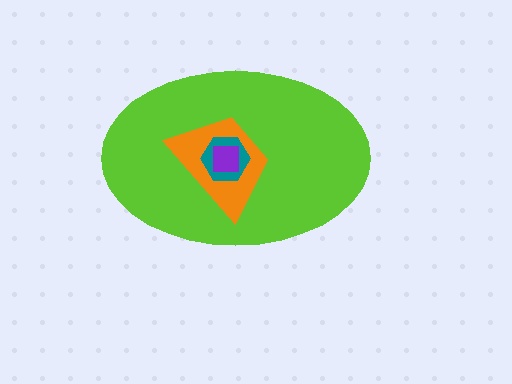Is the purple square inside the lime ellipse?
Yes.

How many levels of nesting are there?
4.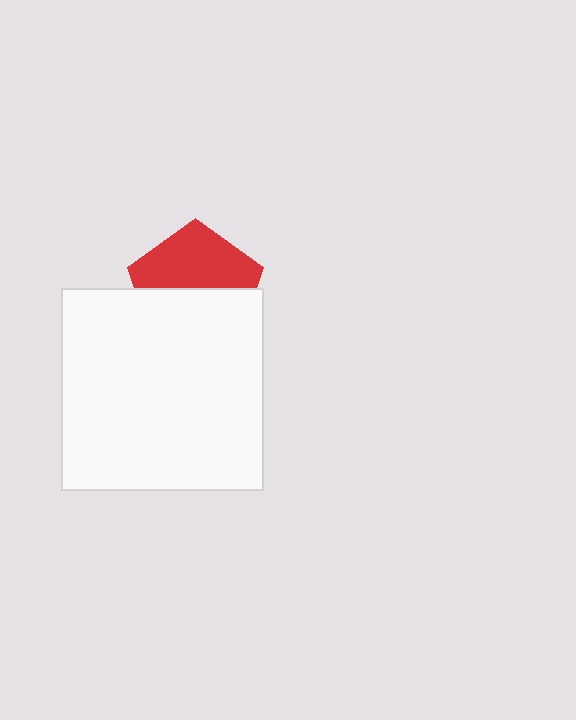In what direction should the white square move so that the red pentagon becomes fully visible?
The white square should move down. That is the shortest direction to clear the overlap and leave the red pentagon fully visible.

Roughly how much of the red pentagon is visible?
About half of it is visible (roughly 49%).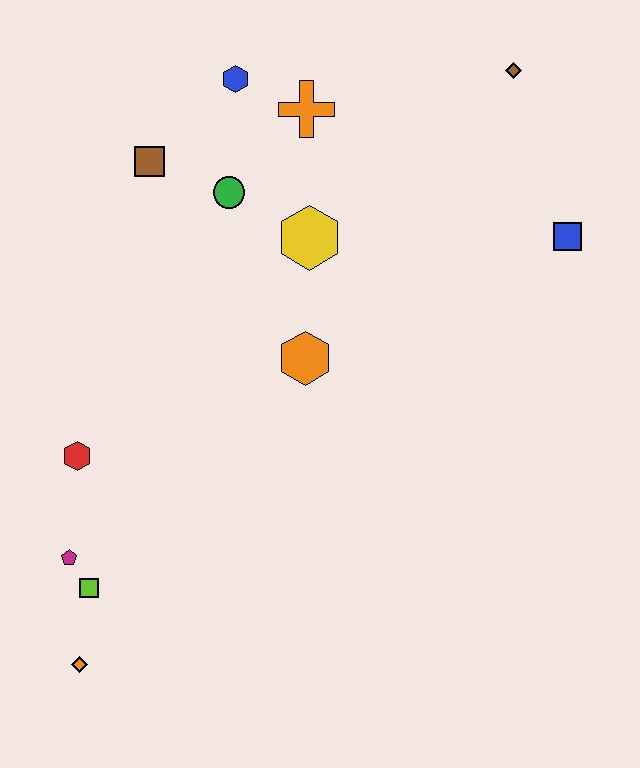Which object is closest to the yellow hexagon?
The green circle is closest to the yellow hexagon.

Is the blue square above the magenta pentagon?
Yes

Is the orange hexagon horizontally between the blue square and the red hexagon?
Yes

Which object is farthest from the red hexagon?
The brown diamond is farthest from the red hexagon.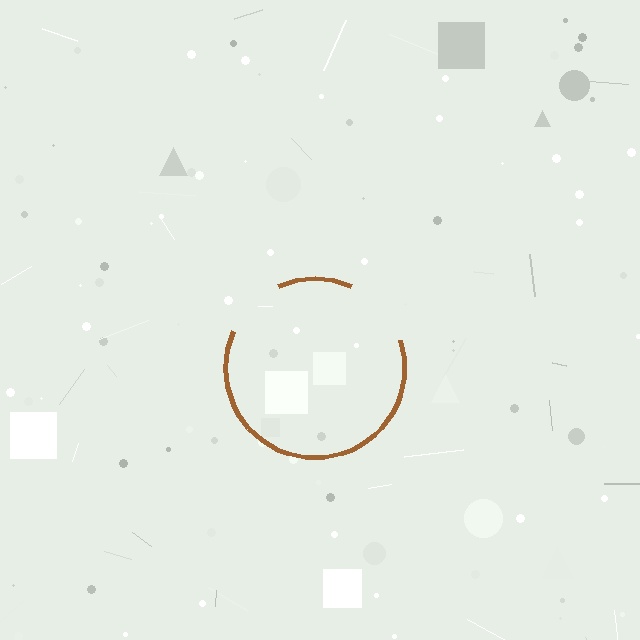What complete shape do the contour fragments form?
The contour fragments form a circle.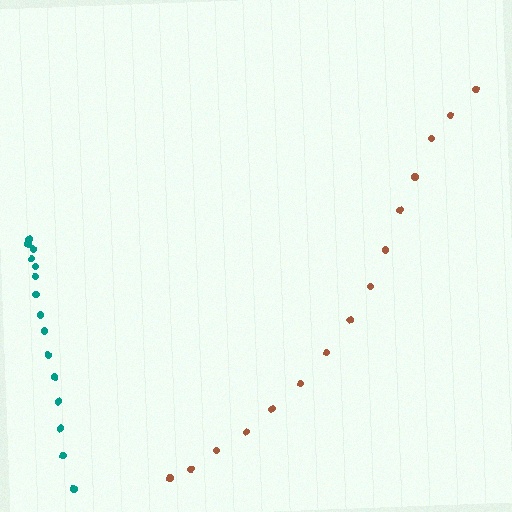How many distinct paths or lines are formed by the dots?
There are 2 distinct paths.